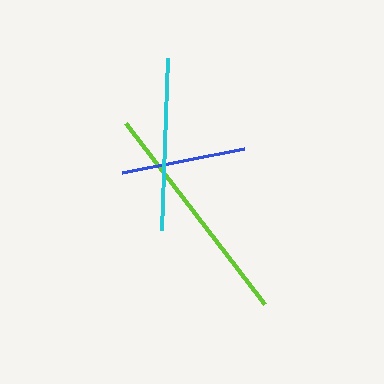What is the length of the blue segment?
The blue segment is approximately 125 pixels long.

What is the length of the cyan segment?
The cyan segment is approximately 172 pixels long.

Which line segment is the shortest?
The blue line is the shortest at approximately 125 pixels.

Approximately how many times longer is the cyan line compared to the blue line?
The cyan line is approximately 1.4 times the length of the blue line.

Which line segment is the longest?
The lime line is the longest at approximately 229 pixels.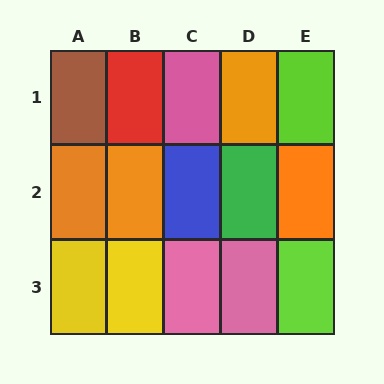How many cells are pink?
3 cells are pink.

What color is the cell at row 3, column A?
Yellow.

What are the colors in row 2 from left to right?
Orange, orange, blue, green, orange.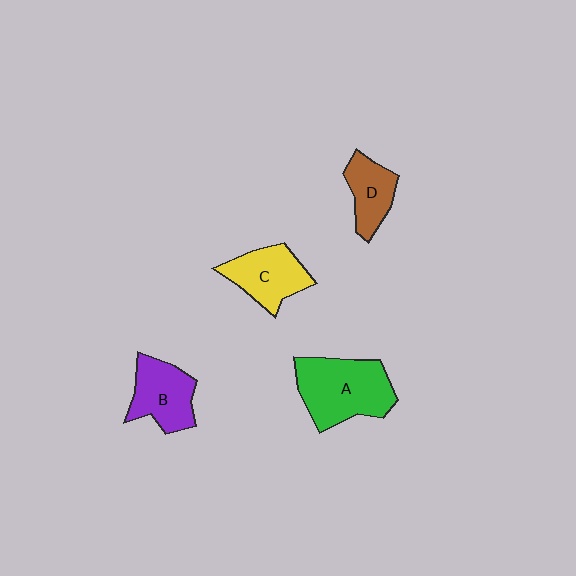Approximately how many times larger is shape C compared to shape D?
Approximately 1.3 times.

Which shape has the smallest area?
Shape D (brown).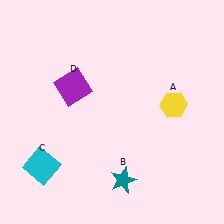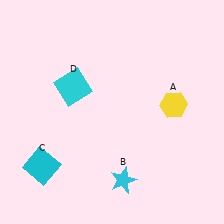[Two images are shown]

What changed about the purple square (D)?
In Image 1, D is purple. In Image 2, it changed to cyan.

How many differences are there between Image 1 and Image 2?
There are 2 differences between the two images.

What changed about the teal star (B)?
In Image 1, B is teal. In Image 2, it changed to cyan.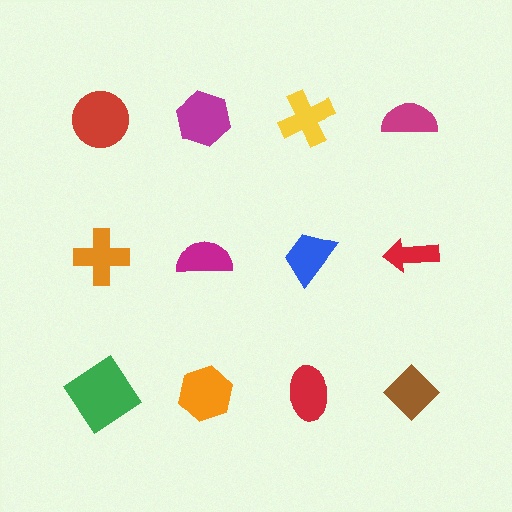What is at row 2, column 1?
An orange cross.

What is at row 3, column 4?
A brown diamond.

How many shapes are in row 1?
4 shapes.